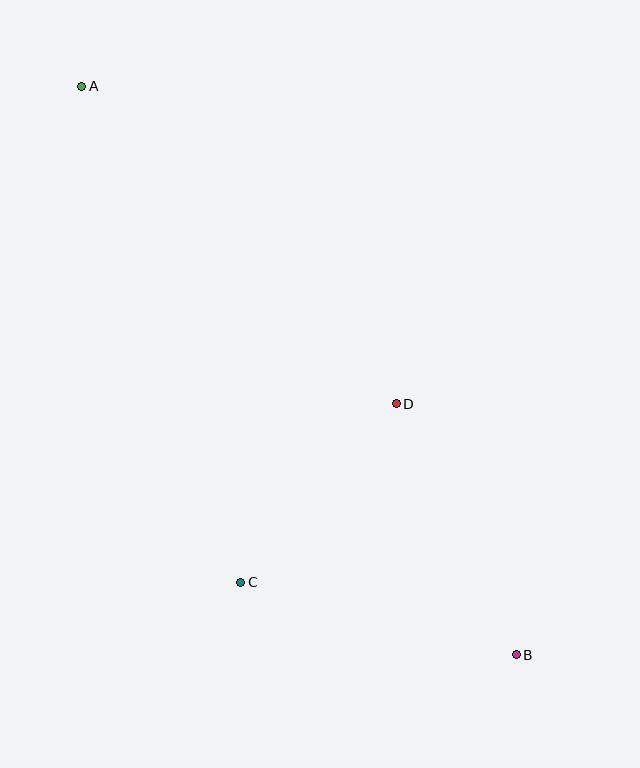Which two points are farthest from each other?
Points A and B are farthest from each other.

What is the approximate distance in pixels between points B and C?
The distance between B and C is approximately 285 pixels.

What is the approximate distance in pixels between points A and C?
The distance between A and C is approximately 521 pixels.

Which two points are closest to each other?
Points C and D are closest to each other.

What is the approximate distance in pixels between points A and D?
The distance between A and D is approximately 447 pixels.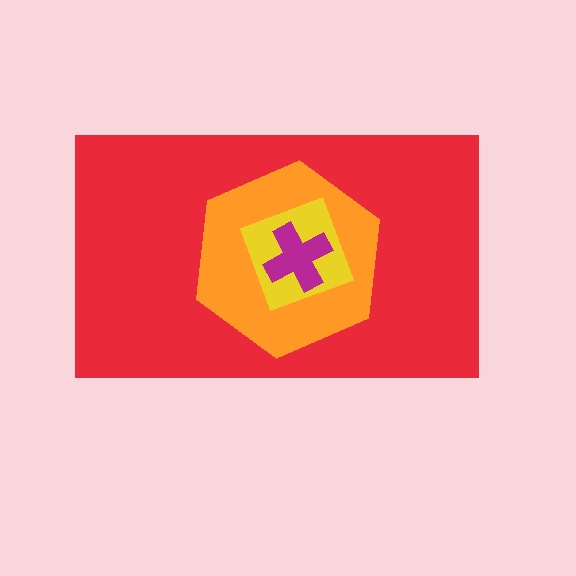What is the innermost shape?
The magenta cross.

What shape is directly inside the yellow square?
The magenta cross.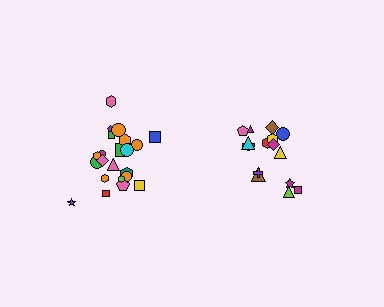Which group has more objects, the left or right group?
The left group.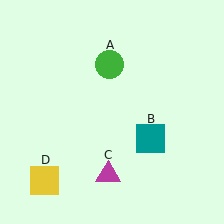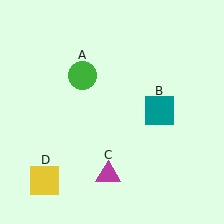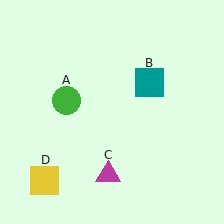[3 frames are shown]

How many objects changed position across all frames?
2 objects changed position: green circle (object A), teal square (object B).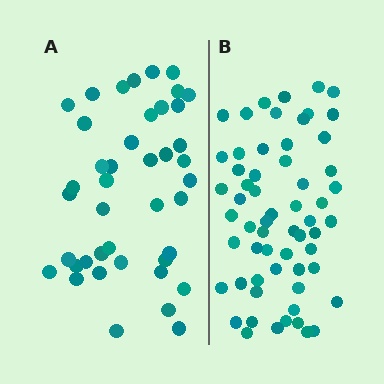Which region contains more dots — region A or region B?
Region B (the right region) has more dots.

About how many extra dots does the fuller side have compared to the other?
Region B has approximately 20 more dots than region A.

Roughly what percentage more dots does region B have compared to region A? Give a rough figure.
About 45% more.